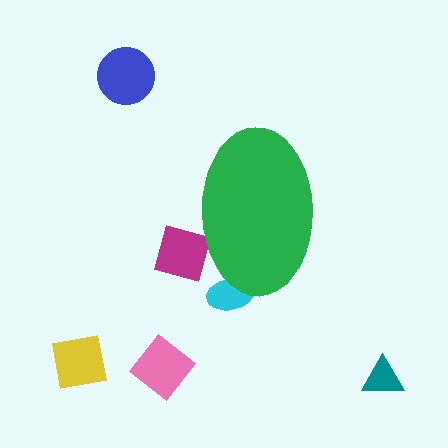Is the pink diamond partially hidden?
No, the pink diamond is fully visible.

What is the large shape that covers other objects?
A green ellipse.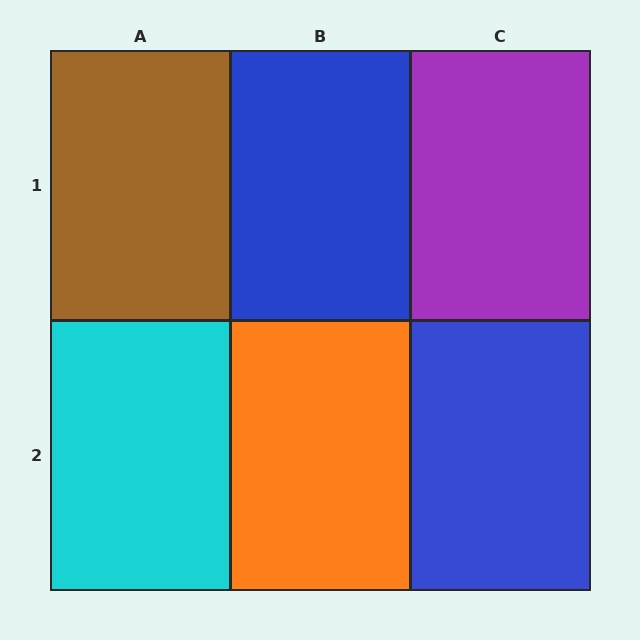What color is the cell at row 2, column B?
Orange.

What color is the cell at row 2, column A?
Cyan.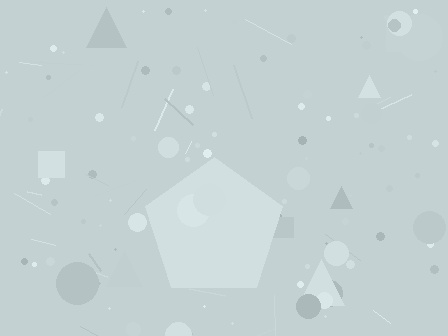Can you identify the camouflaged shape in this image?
The camouflaged shape is a pentagon.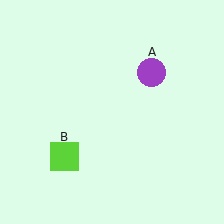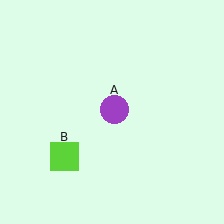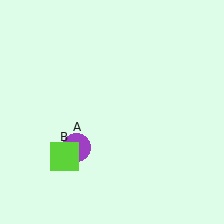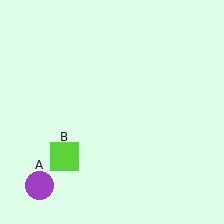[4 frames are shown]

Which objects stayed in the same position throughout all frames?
Lime square (object B) remained stationary.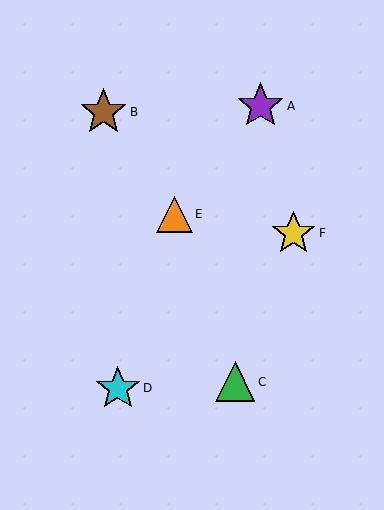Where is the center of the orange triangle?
The center of the orange triangle is at (175, 214).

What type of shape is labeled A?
Shape A is a purple star.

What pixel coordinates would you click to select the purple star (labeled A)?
Click at (260, 106) to select the purple star A.